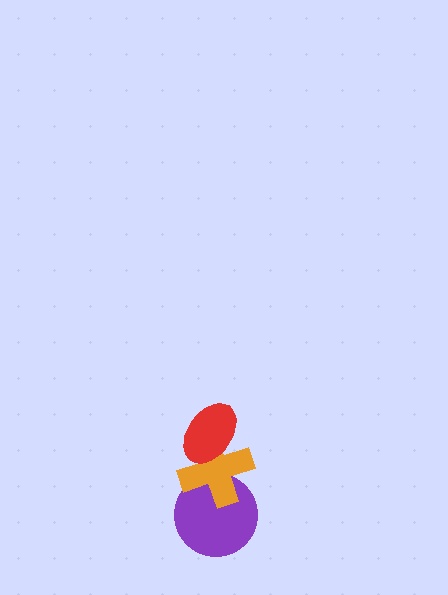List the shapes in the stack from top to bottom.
From top to bottom: the red ellipse, the orange cross, the purple circle.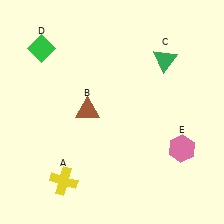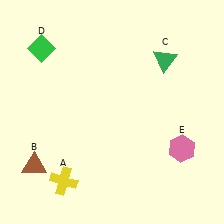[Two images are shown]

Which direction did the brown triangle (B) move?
The brown triangle (B) moved down.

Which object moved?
The brown triangle (B) moved down.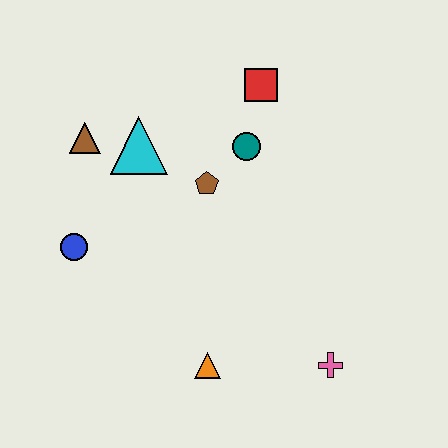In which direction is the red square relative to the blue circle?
The red square is to the right of the blue circle.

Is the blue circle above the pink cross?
Yes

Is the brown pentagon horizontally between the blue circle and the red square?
Yes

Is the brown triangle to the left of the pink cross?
Yes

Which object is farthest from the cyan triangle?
The pink cross is farthest from the cyan triangle.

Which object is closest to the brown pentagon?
The teal circle is closest to the brown pentagon.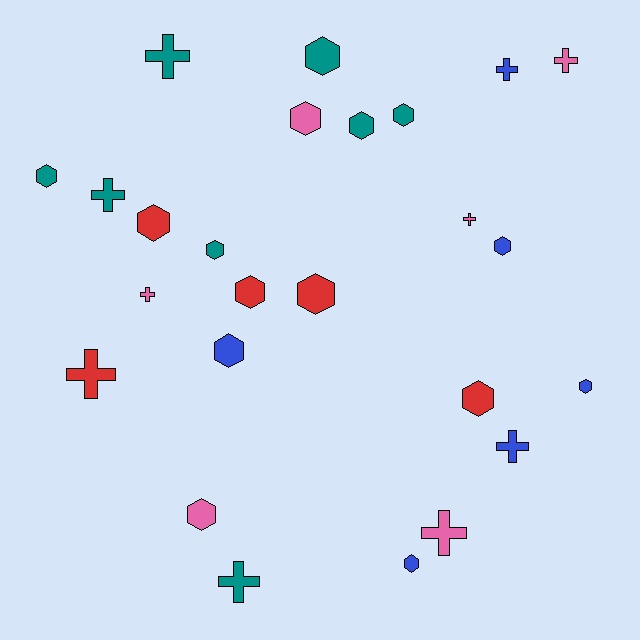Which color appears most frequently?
Teal, with 8 objects.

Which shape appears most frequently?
Hexagon, with 15 objects.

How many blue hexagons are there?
There are 4 blue hexagons.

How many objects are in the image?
There are 25 objects.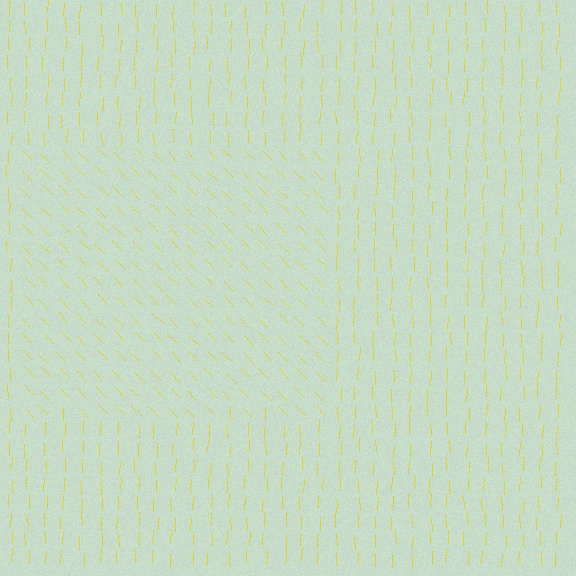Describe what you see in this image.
The image is filled with small yellow line segments. A rectangle region in the image has lines oriented differently from the surrounding lines, creating a visible texture boundary.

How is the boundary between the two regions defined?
The boundary is defined purely by a change in line orientation (approximately 45 degrees difference). All lines are the same color and thickness.